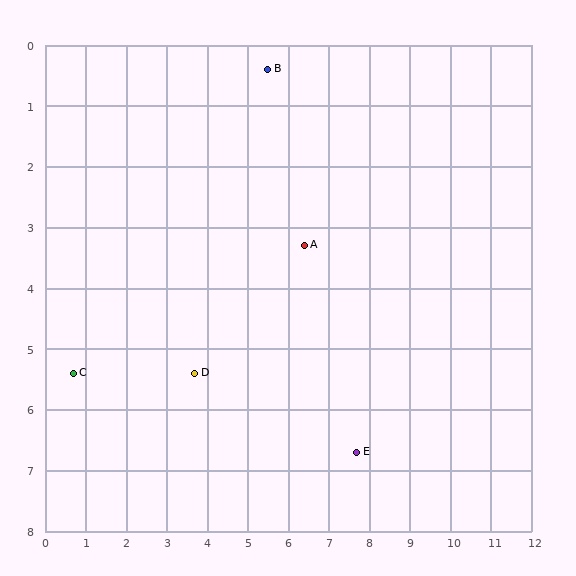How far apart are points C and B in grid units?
Points C and B are about 6.9 grid units apart.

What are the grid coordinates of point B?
Point B is at approximately (5.5, 0.4).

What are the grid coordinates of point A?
Point A is at approximately (6.4, 3.3).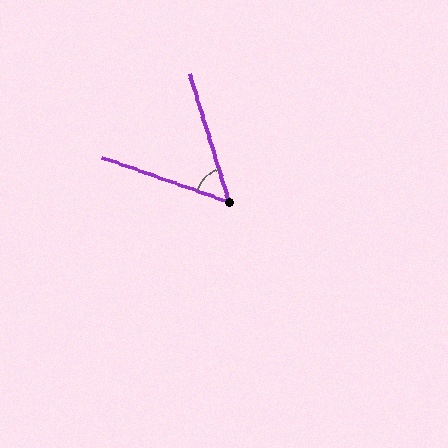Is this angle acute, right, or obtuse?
It is acute.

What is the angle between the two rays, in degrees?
Approximately 54 degrees.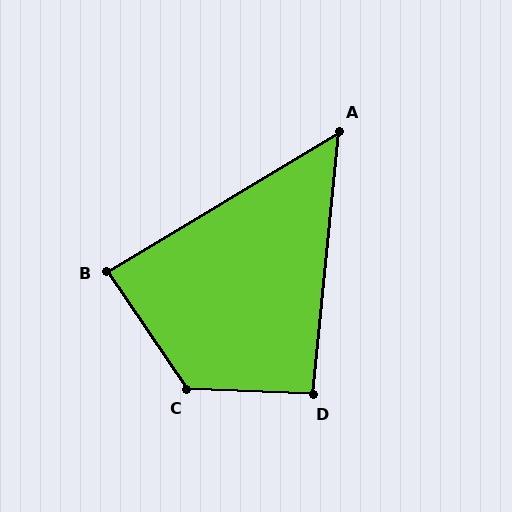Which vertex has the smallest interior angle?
A, at approximately 53 degrees.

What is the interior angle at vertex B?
Approximately 87 degrees (approximately right).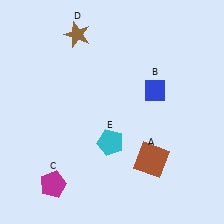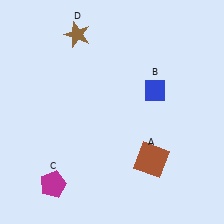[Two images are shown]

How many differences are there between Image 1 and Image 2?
There is 1 difference between the two images.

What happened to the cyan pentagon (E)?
The cyan pentagon (E) was removed in Image 2. It was in the bottom-left area of Image 1.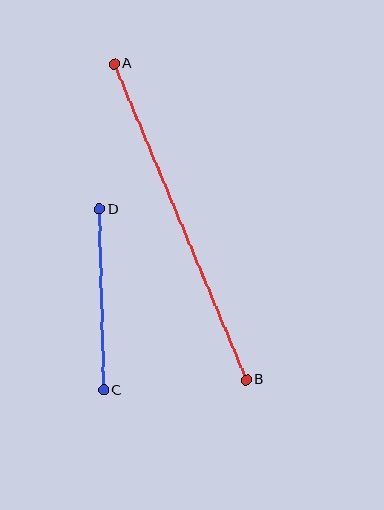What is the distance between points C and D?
The distance is approximately 181 pixels.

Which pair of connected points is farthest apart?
Points A and B are farthest apart.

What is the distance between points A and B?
The distance is approximately 343 pixels.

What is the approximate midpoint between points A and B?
The midpoint is at approximately (180, 222) pixels.